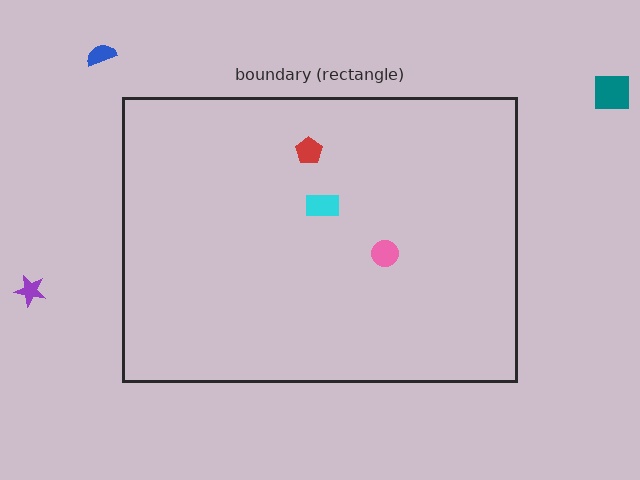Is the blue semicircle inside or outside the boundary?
Outside.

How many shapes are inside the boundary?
3 inside, 3 outside.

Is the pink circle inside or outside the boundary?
Inside.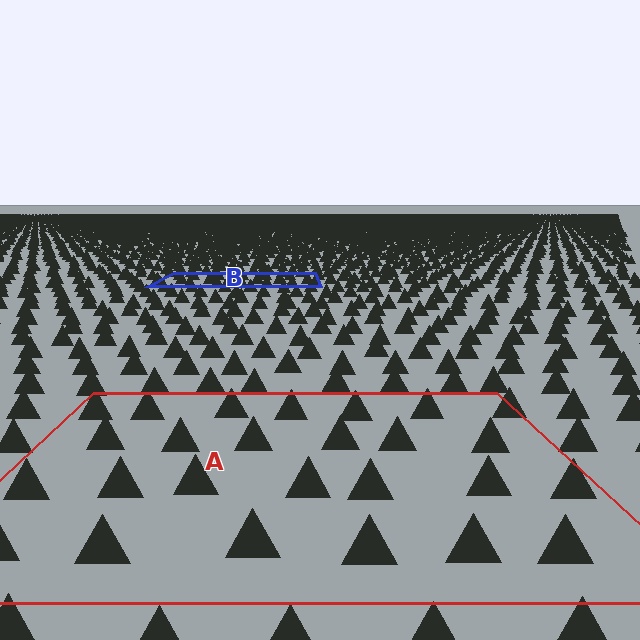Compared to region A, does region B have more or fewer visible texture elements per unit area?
Region B has more texture elements per unit area — they are packed more densely because it is farther away.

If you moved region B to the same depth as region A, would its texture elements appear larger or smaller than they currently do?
They would appear larger. At a closer depth, the same texture elements are projected at a bigger on-screen size.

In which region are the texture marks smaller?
The texture marks are smaller in region B, because it is farther away.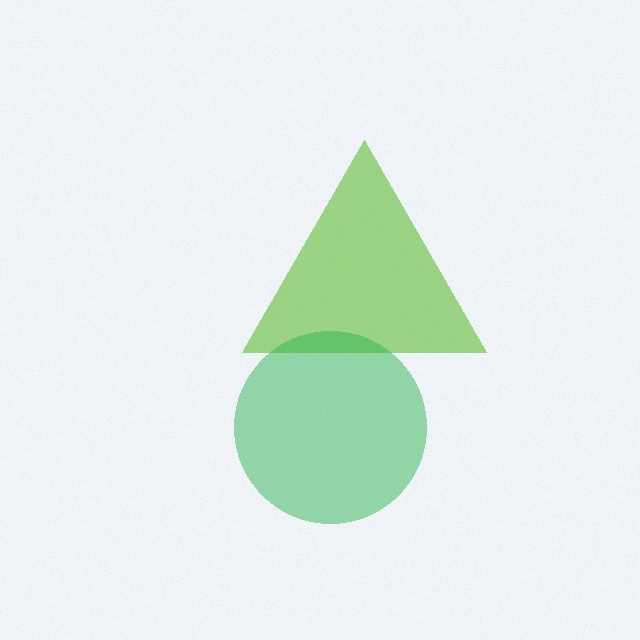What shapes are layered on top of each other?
The layered shapes are: a lime triangle, a green circle.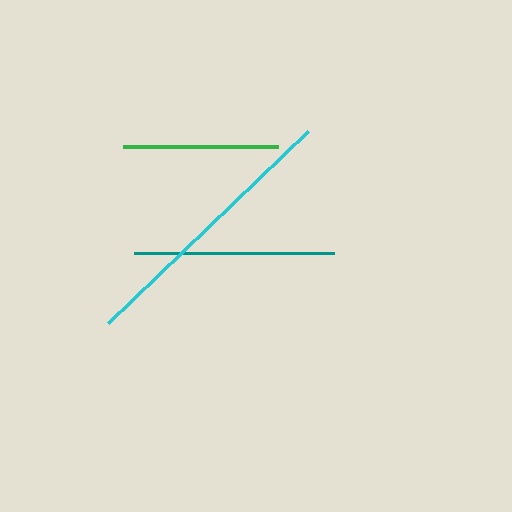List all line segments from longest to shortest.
From longest to shortest: cyan, teal, green.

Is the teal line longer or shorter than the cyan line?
The cyan line is longer than the teal line.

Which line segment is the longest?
The cyan line is the longest at approximately 277 pixels.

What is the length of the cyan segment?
The cyan segment is approximately 277 pixels long.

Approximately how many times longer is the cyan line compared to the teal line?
The cyan line is approximately 1.4 times the length of the teal line.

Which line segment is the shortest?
The green line is the shortest at approximately 155 pixels.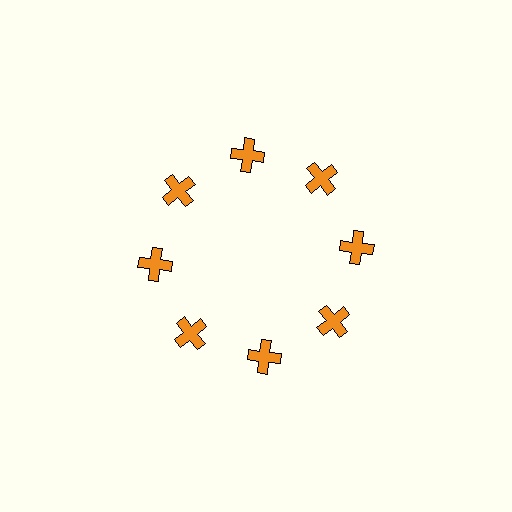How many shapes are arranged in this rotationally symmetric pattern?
There are 8 shapes, arranged in 8 groups of 1.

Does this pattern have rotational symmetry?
Yes, this pattern has 8-fold rotational symmetry. It looks the same after rotating 45 degrees around the center.